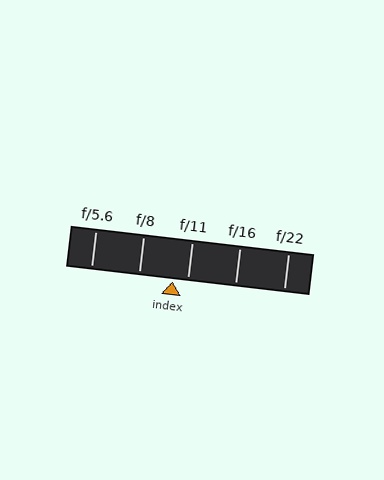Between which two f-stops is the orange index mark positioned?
The index mark is between f/8 and f/11.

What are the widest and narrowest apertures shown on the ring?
The widest aperture shown is f/5.6 and the narrowest is f/22.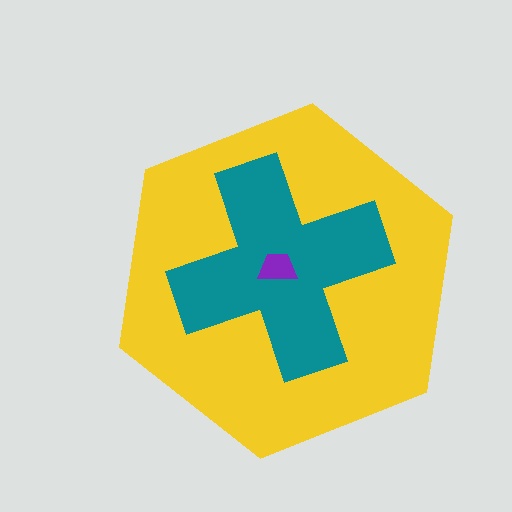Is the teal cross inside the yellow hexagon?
Yes.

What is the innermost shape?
The purple trapezoid.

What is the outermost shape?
The yellow hexagon.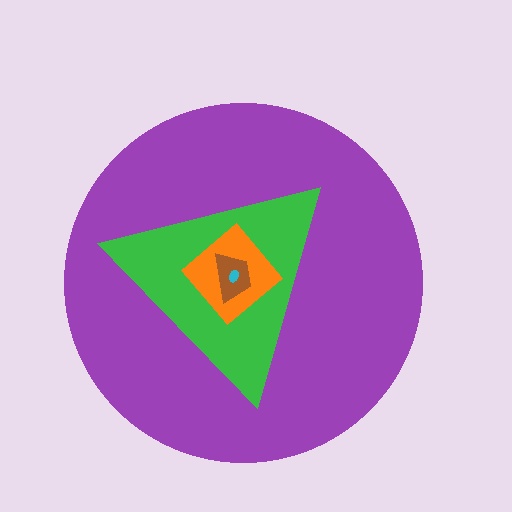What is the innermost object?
The cyan ellipse.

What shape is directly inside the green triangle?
The orange diamond.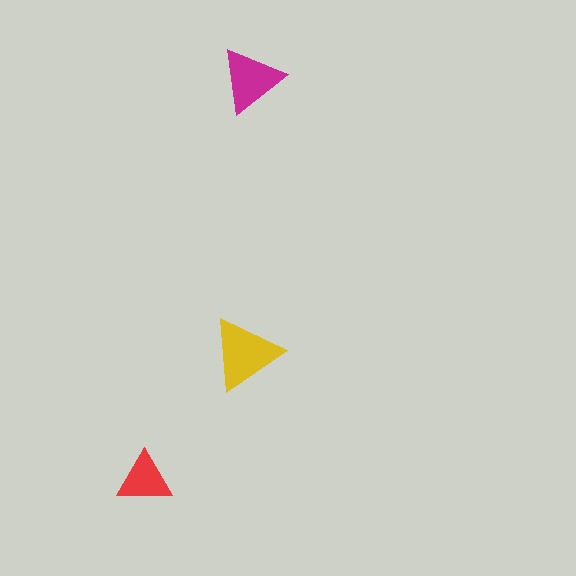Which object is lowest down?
The red triangle is bottommost.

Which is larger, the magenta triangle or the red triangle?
The magenta one.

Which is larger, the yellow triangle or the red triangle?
The yellow one.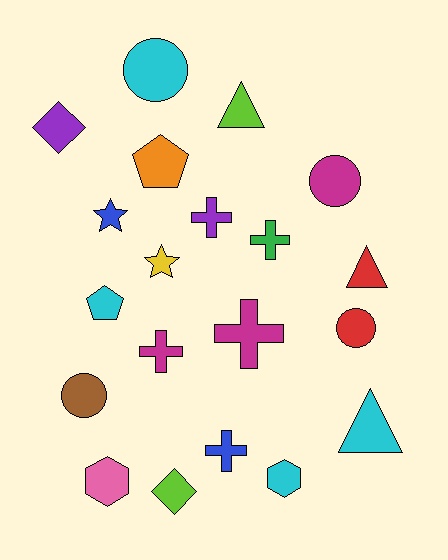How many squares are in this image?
There are no squares.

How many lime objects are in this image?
There are 2 lime objects.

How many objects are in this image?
There are 20 objects.